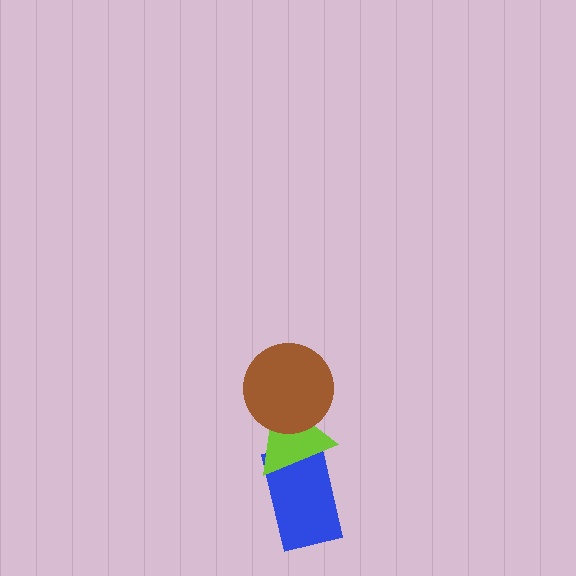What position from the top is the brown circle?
The brown circle is 1st from the top.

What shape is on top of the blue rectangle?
The lime triangle is on top of the blue rectangle.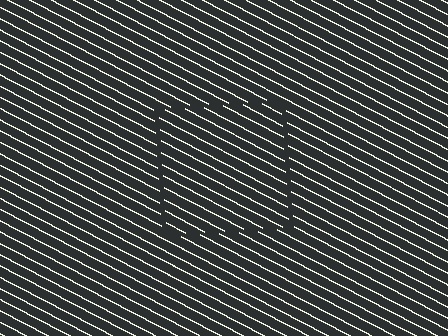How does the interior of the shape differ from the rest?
The interior of the shape contains the same grating, shifted by half a period — the contour is defined by the phase discontinuity where line-ends from the inner and outer gratings abut.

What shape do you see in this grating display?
An illusory square. The interior of the shape contains the same grating, shifted by half a period — the contour is defined by the phase discontinuity where line-ends from the inner and outer gratings abut.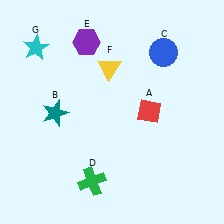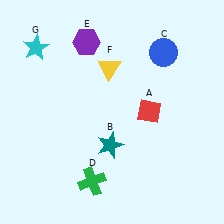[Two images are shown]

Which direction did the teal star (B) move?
The teal star (B) moved right.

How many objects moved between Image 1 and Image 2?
1 object moved between the two images.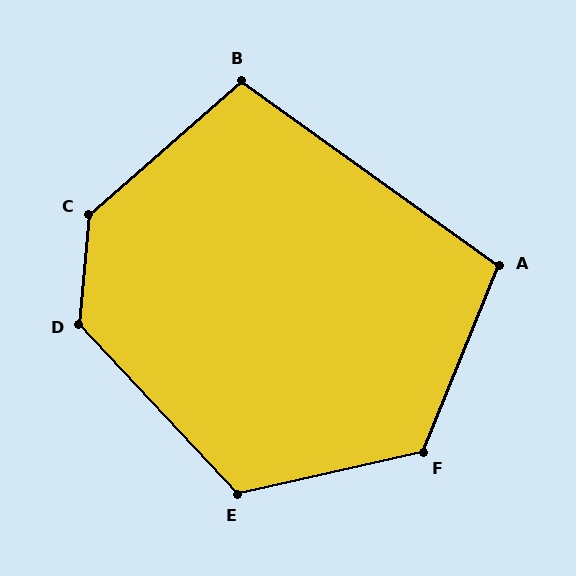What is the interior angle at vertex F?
Approximately 125 degrees (obtuse).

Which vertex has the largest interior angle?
C, at approximately 136 degrees.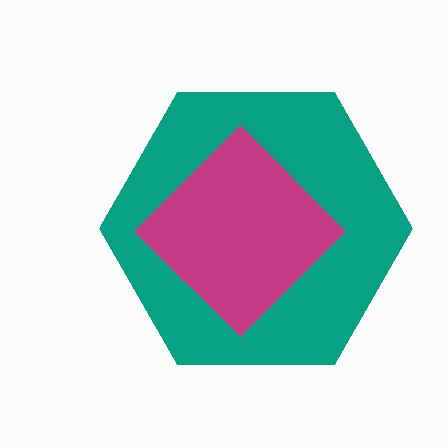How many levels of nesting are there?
2.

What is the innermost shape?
The magenta diamond.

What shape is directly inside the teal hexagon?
The magenta diamond.